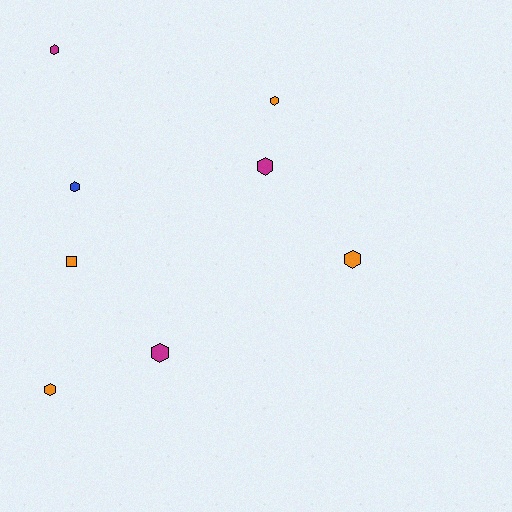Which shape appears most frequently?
Hexagon, with 7 objects.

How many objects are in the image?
There are 8 objects.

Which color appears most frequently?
Orange, with 4 objects.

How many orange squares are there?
There is 1 orange square.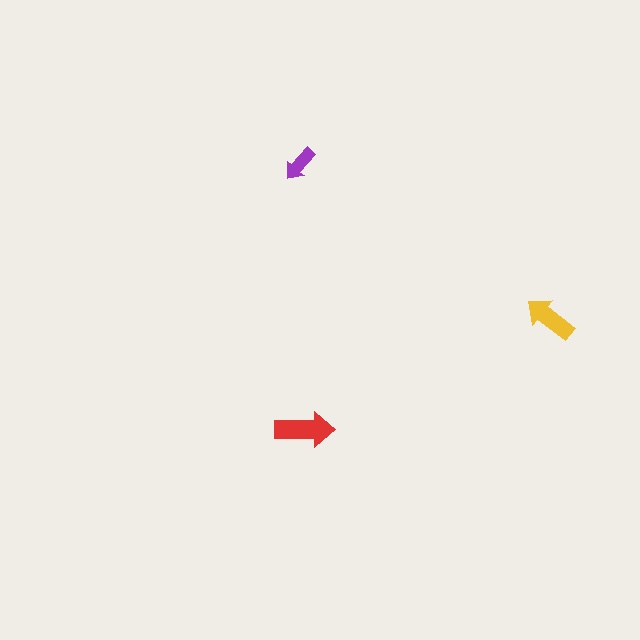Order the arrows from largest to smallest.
the red one, the yellow one, the purple one.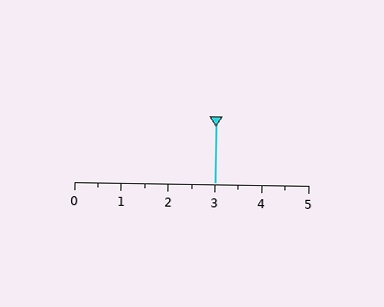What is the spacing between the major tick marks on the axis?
The major ticks are spaced 1 apart.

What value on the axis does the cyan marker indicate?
The marker indicates approximately 3.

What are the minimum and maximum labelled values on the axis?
The axis runs from 0 to 5.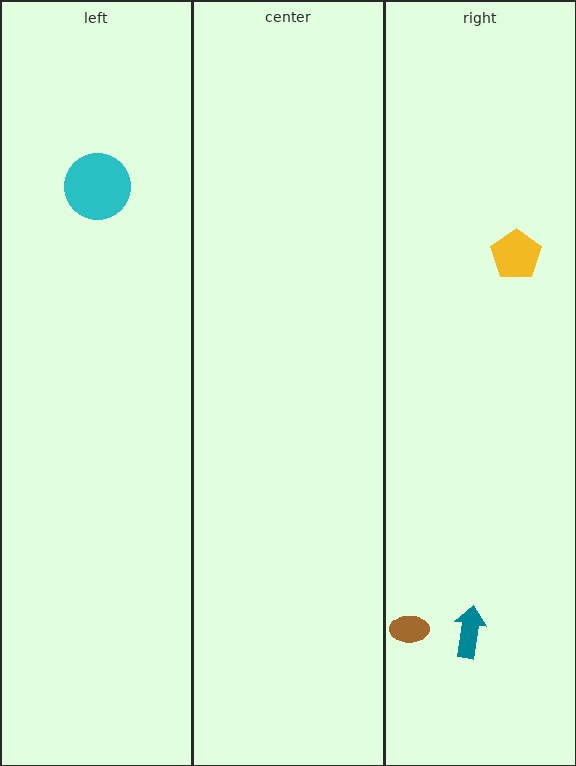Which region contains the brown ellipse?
The right region.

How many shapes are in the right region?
3.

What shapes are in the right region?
The brown ellipse, the teal arrow, the yellow pentagon.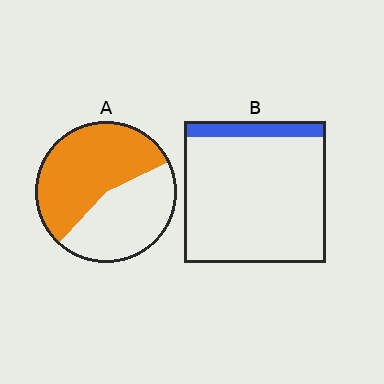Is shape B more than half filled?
No.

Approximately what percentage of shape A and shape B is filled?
A is approximately 55% and B is approximately 10%.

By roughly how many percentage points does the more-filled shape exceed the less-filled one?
By roughly 45 percentage points (A over B).